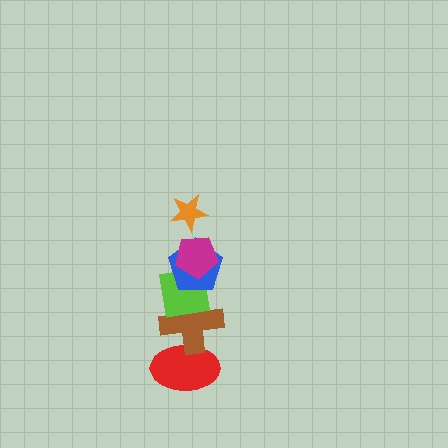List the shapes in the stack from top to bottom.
From top to bottom: the orange star, the magenta pentagon, the blue pentagon, the lime square, the brown cross, the red ellipse.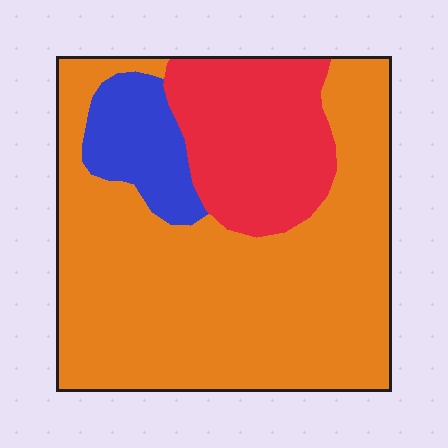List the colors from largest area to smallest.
From largest to smallest: orange, red, blue.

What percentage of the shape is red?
Red takes up about one fifth (1/5) of the shape.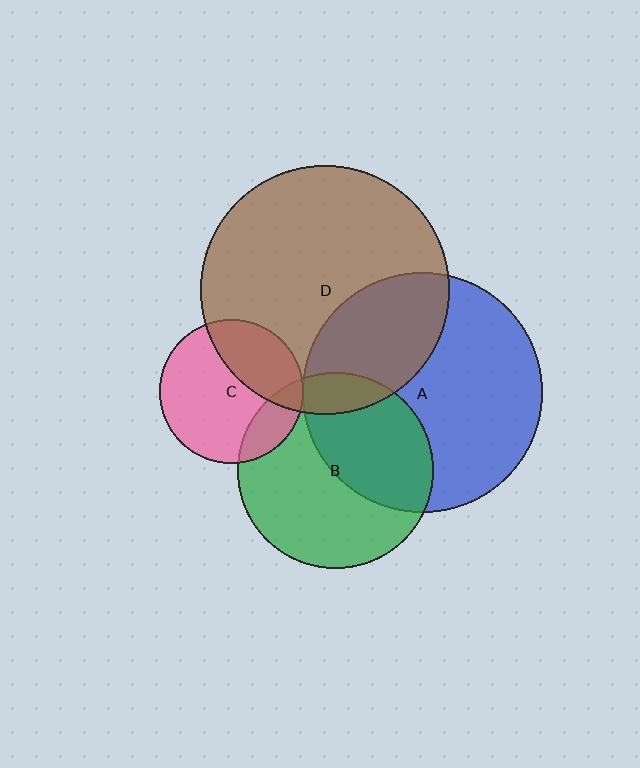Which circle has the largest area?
Circle D (brown).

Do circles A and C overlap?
Yes.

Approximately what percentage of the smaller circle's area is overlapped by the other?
Approximately 5%.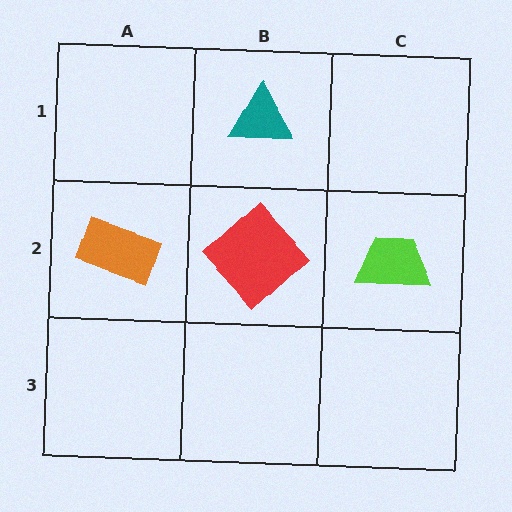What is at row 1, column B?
A teal triangle.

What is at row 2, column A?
An orange rectangle.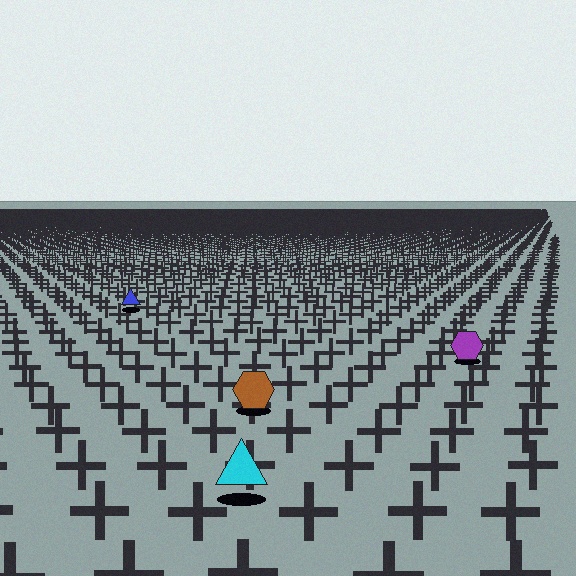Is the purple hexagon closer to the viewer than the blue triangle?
Yes. The purple hexagon is closer — you can tell from the texture gradient: the ground texture is coarser near it.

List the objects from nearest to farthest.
From nearest to farthest: the cyan triangle, the brown hexagon, the purple hexagon, the blue triangle.